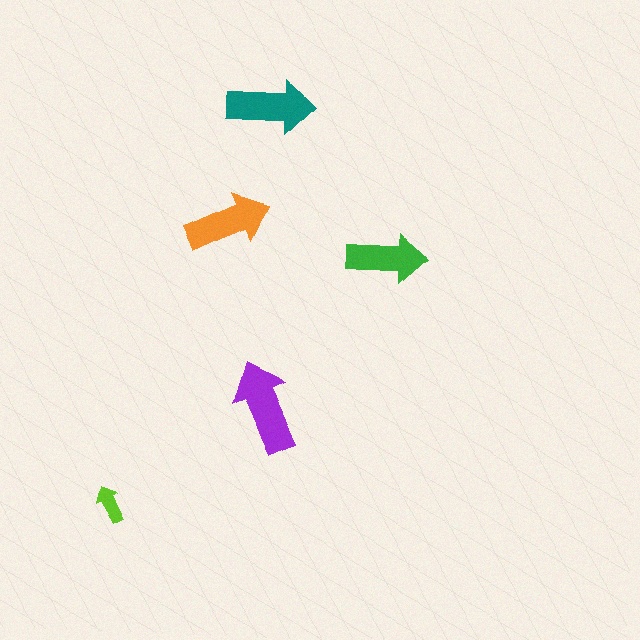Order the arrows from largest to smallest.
the purple one, the teal one, the orange one, the green one, the lime one.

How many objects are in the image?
There are 5 objects in the image.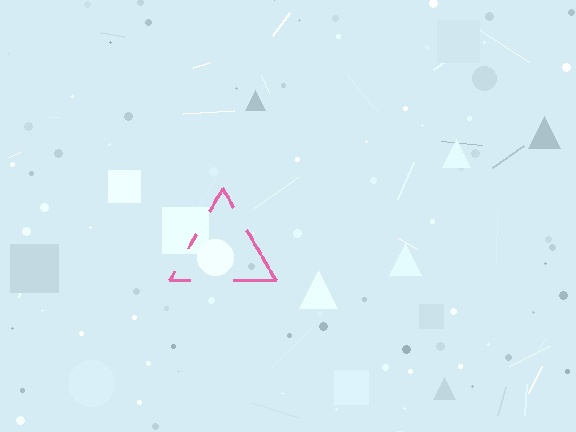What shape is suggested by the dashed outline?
The dashed outline suggests a triangle.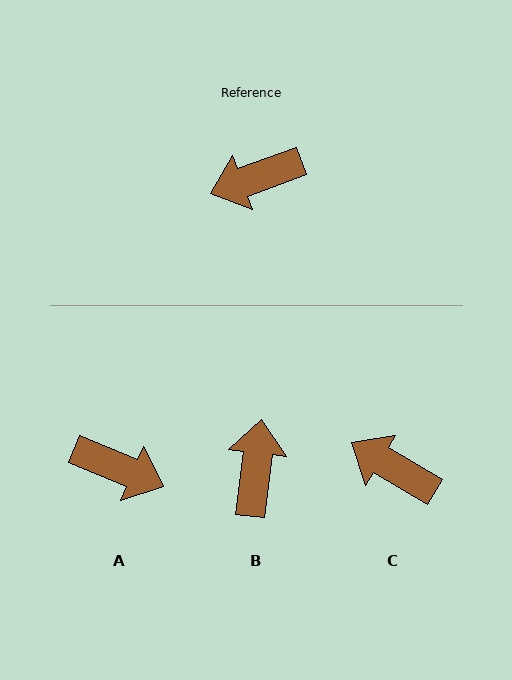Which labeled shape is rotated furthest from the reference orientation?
A, about 137 degrees away.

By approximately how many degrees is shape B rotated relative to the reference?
Approximately 116 degrees clockwise.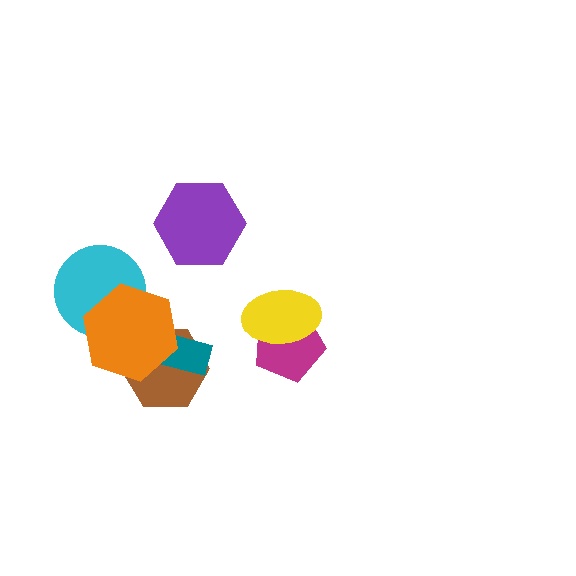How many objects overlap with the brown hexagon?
2 objects overlap with the brown hexagon.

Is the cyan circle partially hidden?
Yes, it is partially covered by another shape.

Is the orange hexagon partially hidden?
No, no other shape covers it.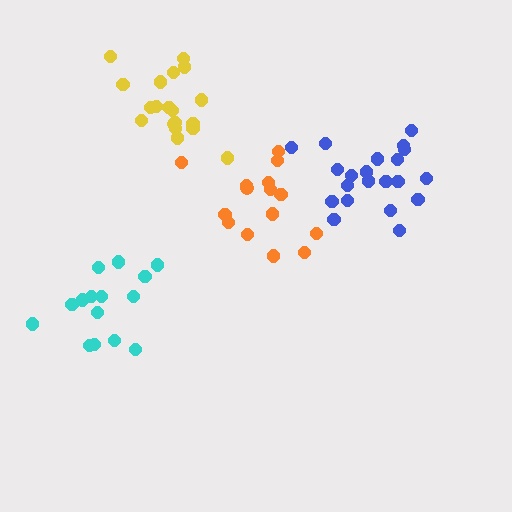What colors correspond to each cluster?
The clusters are colored: orange, yellow, cyan, blue.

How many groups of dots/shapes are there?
There are 4 groups.